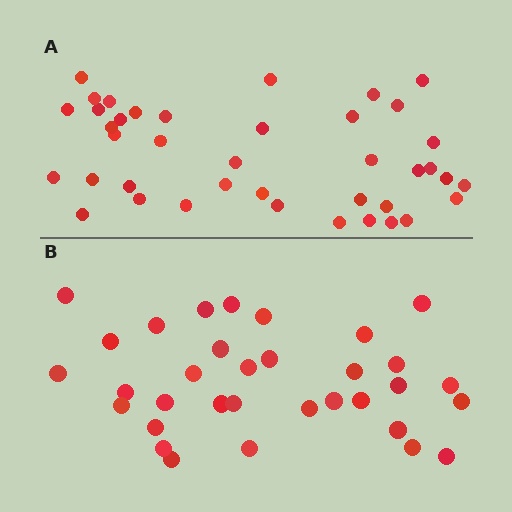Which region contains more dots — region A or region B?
Region A (the top region) has more dots.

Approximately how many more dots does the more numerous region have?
Region A has roughly 8 or so more dots than region B.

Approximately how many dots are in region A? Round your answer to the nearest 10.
About 40 dots.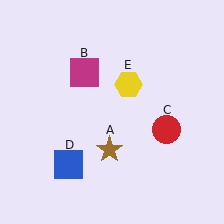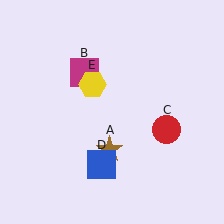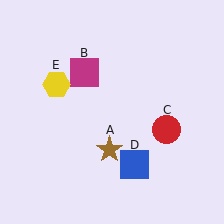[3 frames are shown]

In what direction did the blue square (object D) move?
The blue square (object D) moved right.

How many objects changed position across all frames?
2 objects changed position: blue square (object D), yellow hexagon (object E).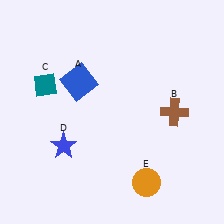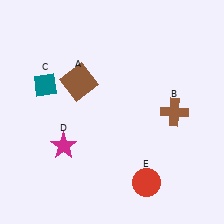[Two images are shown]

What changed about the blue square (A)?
In Image 1, A is blue. In Image 2, it changed to brown.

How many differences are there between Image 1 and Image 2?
There are 3 differences between the two images.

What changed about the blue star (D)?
In Image 1, D is blue. In Image 2, it changed to magenta.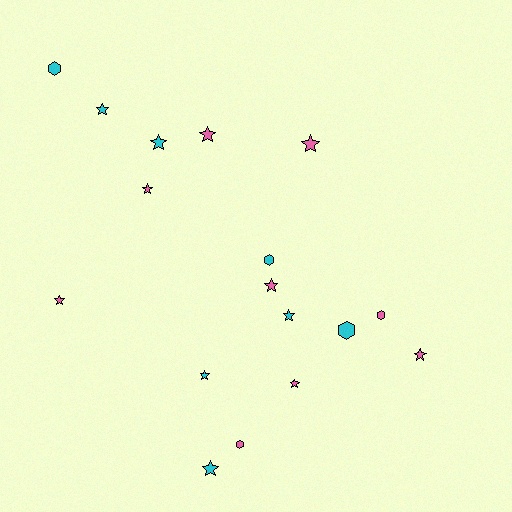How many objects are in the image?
There are 17 objects.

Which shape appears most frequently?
Star, with 12 objects.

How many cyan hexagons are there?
There are 3 cyan hexagons.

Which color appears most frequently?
Pink, with 9 objects.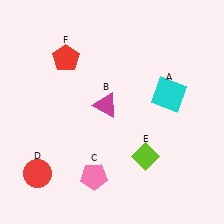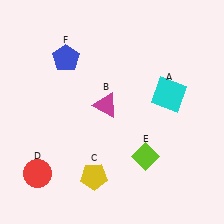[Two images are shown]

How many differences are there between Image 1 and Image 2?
There are 2 differences between the two images.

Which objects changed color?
C changed from pink to yellow. F changed from red to blue.